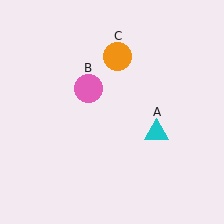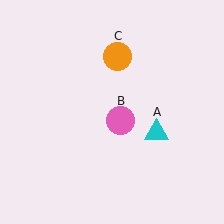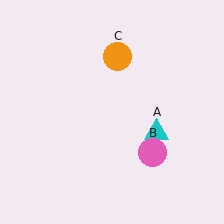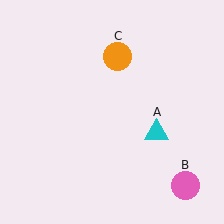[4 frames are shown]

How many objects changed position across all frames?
1 object changed position: pink circle (object B).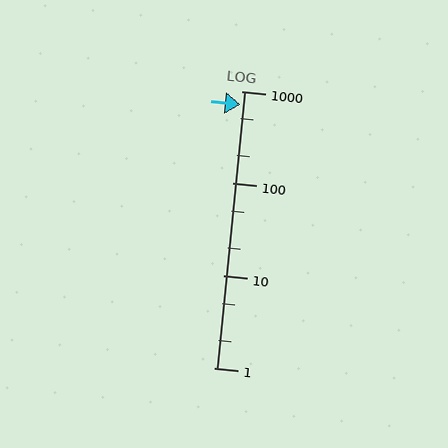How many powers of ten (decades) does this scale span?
The scale spans 3 decades, from 1 to 1000.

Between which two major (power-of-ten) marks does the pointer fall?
The pointer is between 100 and 1000.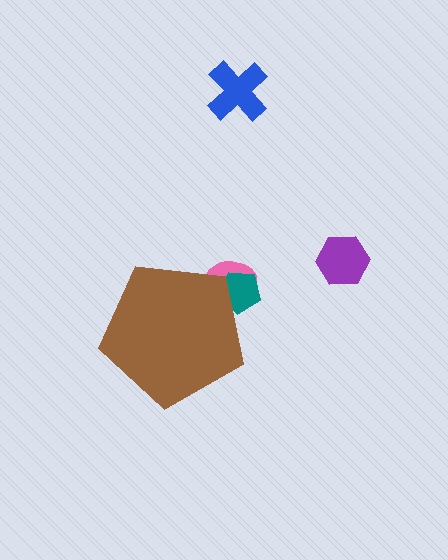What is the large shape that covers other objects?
A brown pentagon.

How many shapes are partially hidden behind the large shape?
2 shapes are partially hidden.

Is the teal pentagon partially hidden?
Yes, the teal pentagon is partially hidden behind the brown pentagon.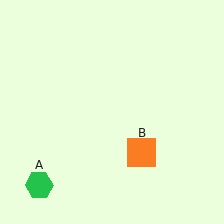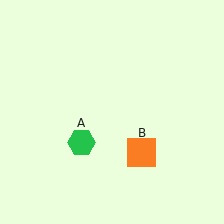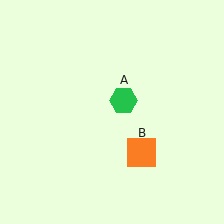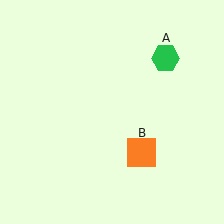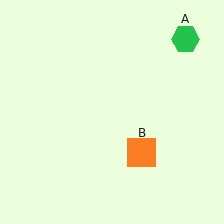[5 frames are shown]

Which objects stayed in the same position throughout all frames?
Orange square (object B) remained stationary.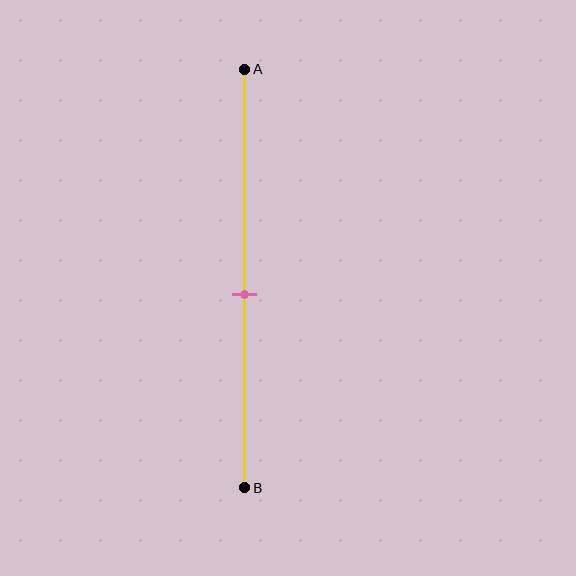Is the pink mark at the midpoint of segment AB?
No, the mark is at about 55% from A, not at the 50% midpoint.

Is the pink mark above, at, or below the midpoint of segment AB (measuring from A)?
The pink mark is below the midpoint of segment AB.